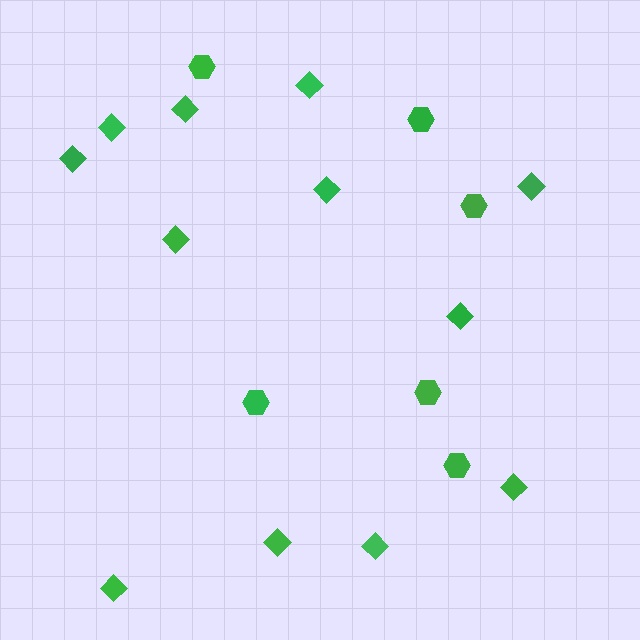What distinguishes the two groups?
There are 2 groups: one group of diamonds (12) and one group of hexagons (6).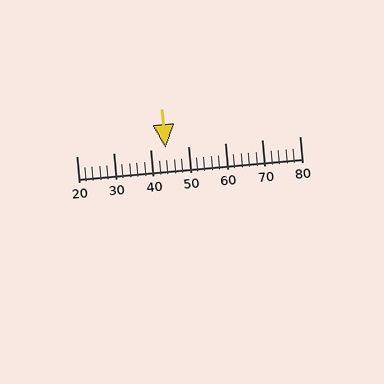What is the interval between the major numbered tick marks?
The major tick marks are spaced 10 units apart.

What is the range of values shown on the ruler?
The ruler shows values from 20 to 80.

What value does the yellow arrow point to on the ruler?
The yellow arrow points to approximately 44.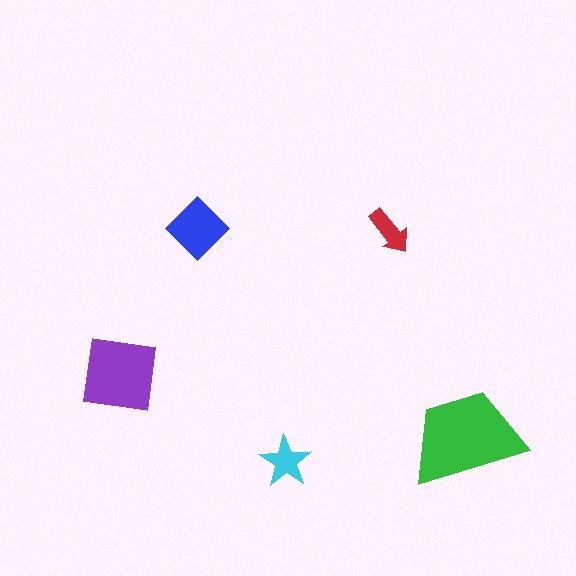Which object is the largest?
The green trapezoid.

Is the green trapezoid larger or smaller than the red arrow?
Larger.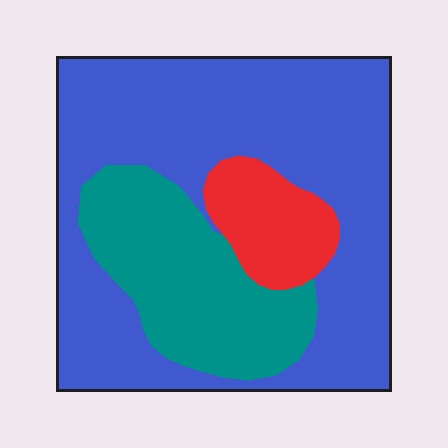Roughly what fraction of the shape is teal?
Teal covers 25% of the shape.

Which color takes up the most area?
Blue, at roughly 65%.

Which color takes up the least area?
Red, at roughly 10%.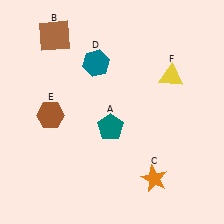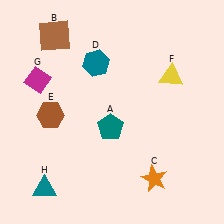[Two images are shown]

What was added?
A magenta diamond (G), a teal triangle (H) were added in Image 2.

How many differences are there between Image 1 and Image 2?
There are 2 differences between the two images.